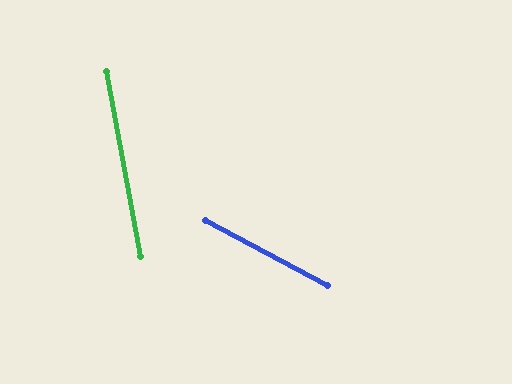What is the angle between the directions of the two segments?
Approximately 52 degrees.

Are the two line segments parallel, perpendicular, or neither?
Neither parallel nor perpendicular — they differ by about 52°.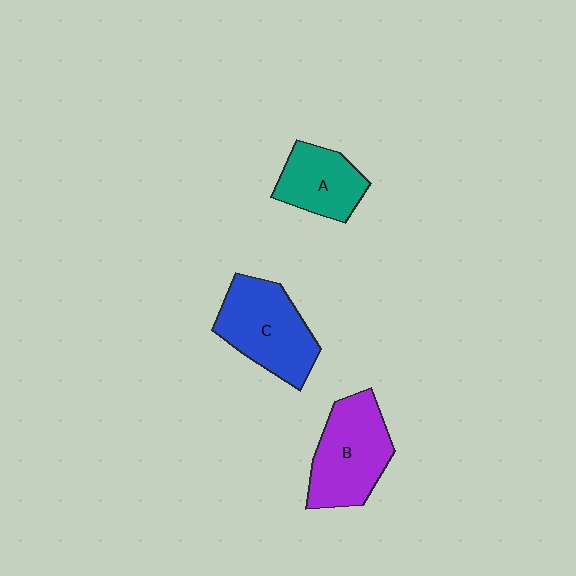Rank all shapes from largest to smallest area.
From largest to smallest: C (blue), B (purple), A (teal).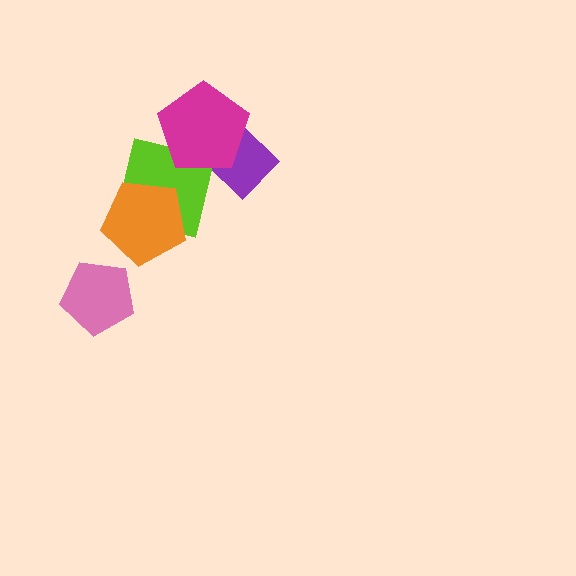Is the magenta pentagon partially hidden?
No, no other shape covers it.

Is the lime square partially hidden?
Yes, it is partially covered by another shape.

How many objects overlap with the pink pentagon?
0 objects overlap with the pink pentagon.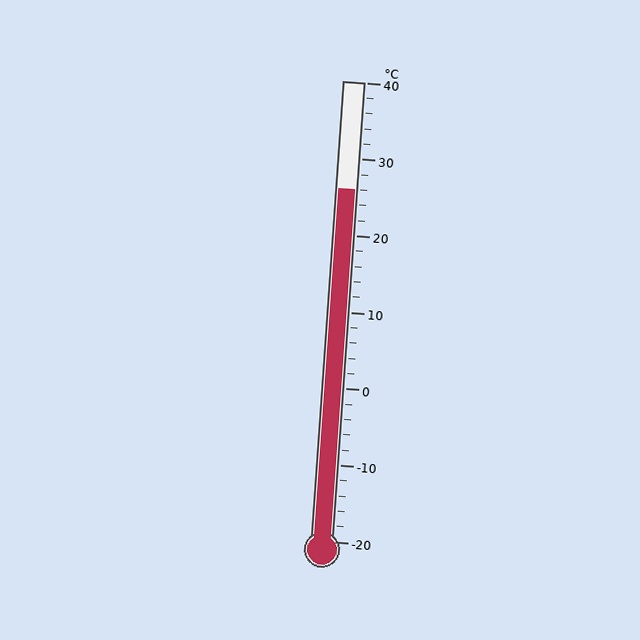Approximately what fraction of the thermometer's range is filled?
The thermometer is filled to approximately 75% of its range.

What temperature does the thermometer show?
The thermometer shows approximately 26°C.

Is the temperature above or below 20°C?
The temperature is above 20°C.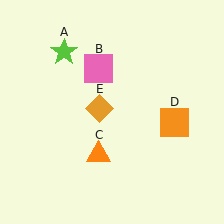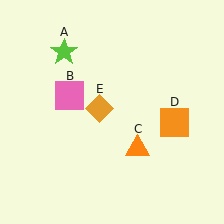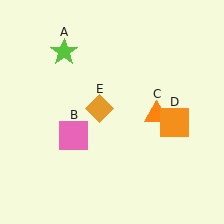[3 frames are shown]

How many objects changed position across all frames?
2 objects changed position: pink square (object B), orange triangle (object C).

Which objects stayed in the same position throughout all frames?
Lime star (object A) and orange square (object D) and orange diamond (object E) remained stationary.